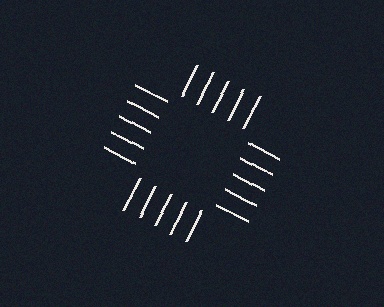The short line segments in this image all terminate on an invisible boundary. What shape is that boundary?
An illusory square — the line segments terminate on its edges but no continuous stroke is drawn.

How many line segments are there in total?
20 — 5 along each of the 4 edges.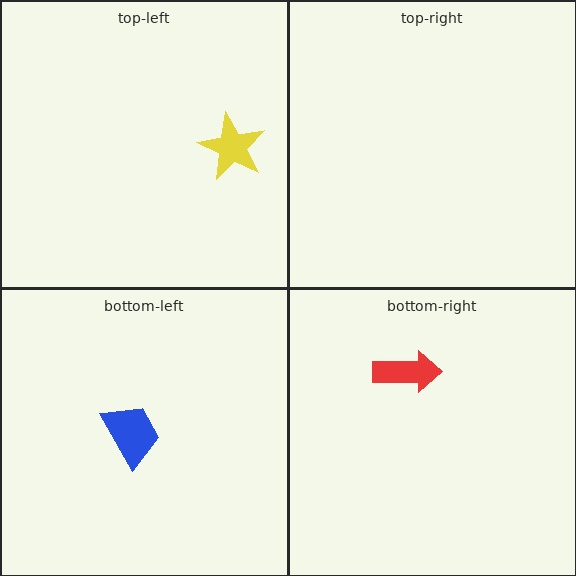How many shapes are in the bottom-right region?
1.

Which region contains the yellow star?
The top-left region.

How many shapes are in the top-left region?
1.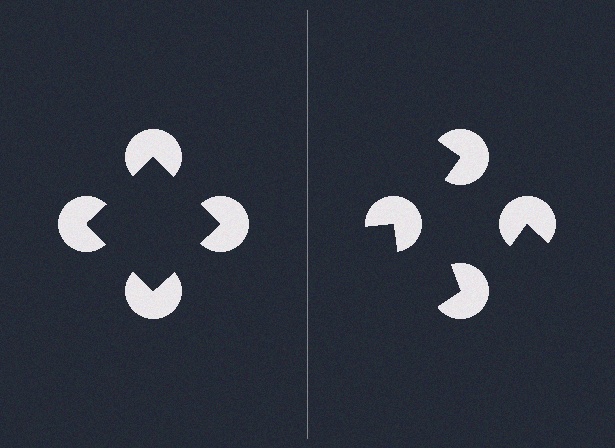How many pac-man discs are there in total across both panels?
8 — 4 on each side.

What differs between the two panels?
The pac-man discs are positioned identically on both sides; only the wedge orientations differ. On the left they align to a square; on the right they are misaligned.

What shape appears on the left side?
An illusory square.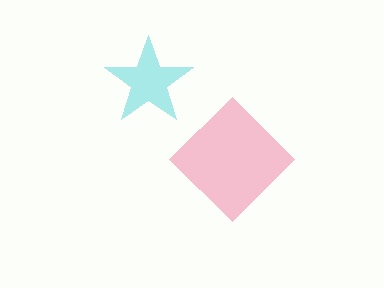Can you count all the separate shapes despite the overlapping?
Yes, there are 2 separate shapes.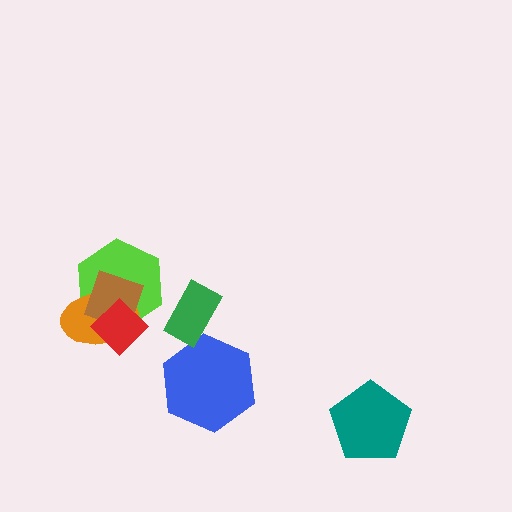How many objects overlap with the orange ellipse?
3 objects overlap with the orange ellipse.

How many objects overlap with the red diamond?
3 objects overlap with the red diamond.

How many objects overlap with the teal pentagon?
0 objects overlap with the teal pentagon.